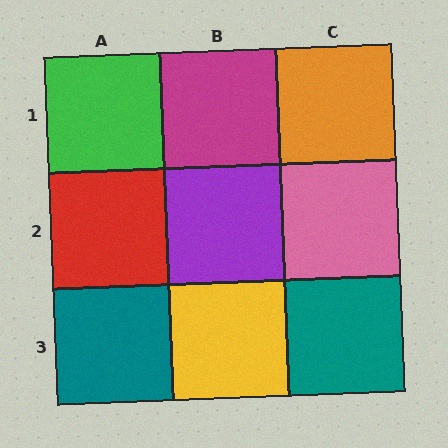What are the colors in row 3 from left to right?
Teal, yellow, teal.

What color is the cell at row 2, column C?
Pink.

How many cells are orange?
1 cell is orange.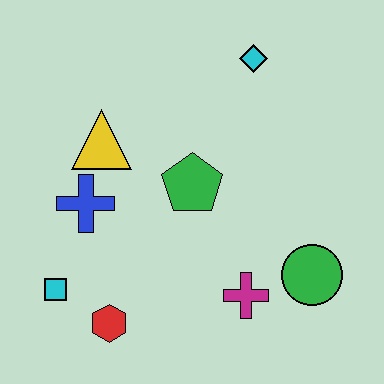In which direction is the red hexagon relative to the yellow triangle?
The red hexagon is below the yellow triangle.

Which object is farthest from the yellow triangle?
The green circle is farthest from the yellow triangle.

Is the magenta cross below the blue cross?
Yes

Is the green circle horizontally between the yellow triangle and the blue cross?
No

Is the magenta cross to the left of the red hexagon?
No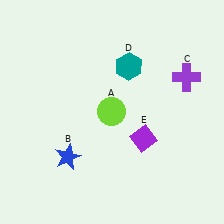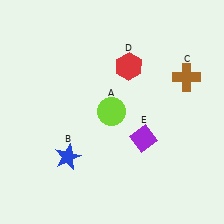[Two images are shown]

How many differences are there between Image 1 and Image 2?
There are 2 differences between the two images.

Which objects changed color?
C changed from purple to brown. D changed from teal to red.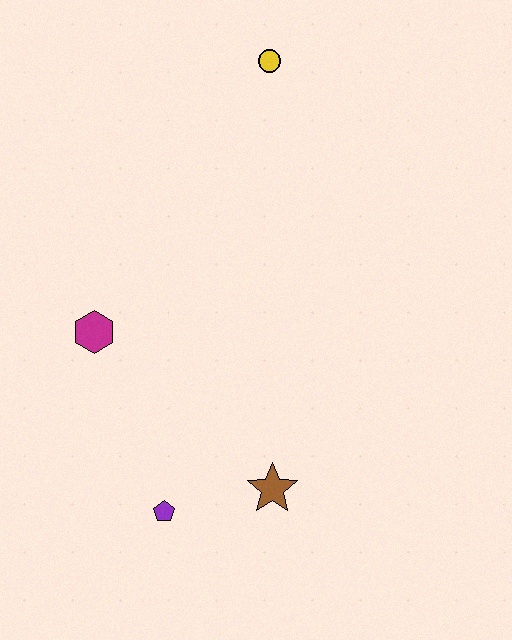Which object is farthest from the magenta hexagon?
The yellow circle is farthest from the magenta hexagon.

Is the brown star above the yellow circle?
No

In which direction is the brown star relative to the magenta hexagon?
The brown star is to the right of the magenta hexagon.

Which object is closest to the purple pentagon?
The brown star is closest to the purple pentagon.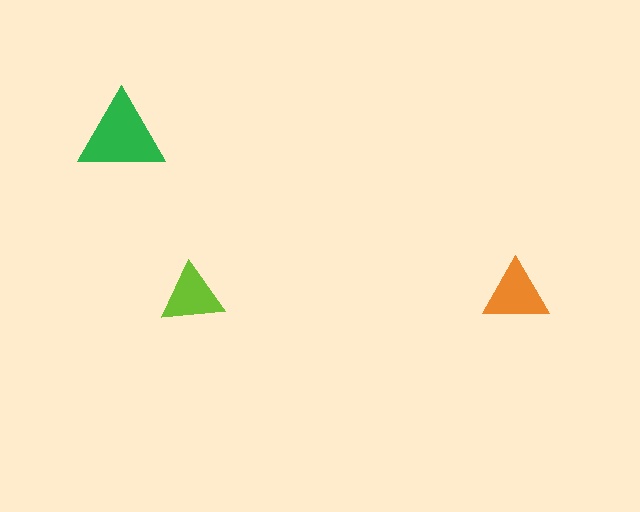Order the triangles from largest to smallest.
the green one, the orange one, the lime one.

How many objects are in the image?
There are 3 objects in the image.